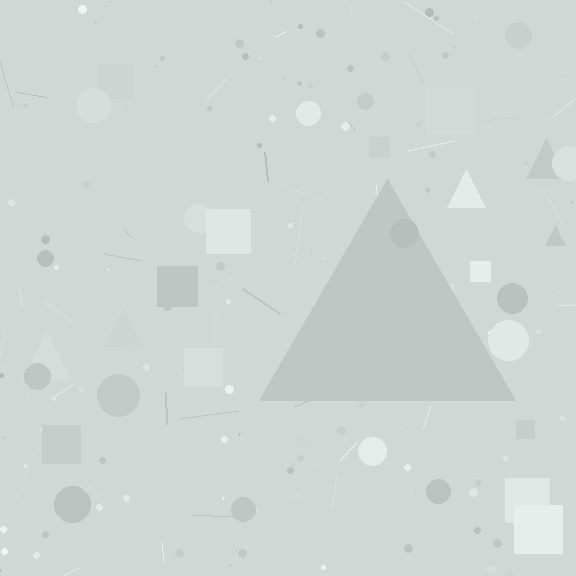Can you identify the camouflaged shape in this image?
The camouflaged shape is a triangle.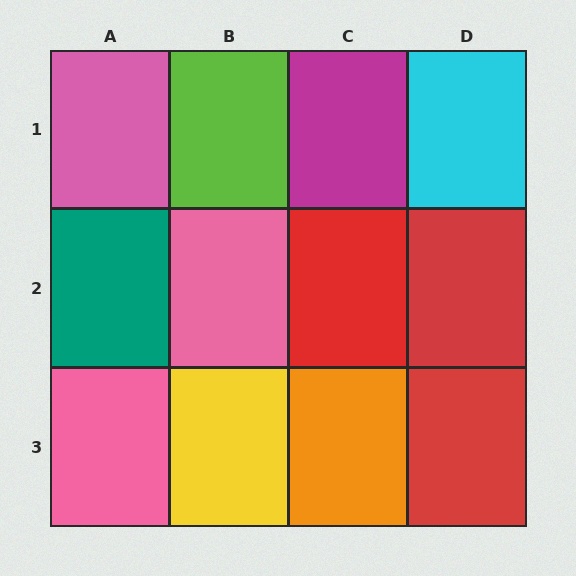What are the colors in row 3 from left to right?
Pink, yellow, orange, red.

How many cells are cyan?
1 cell is cyan.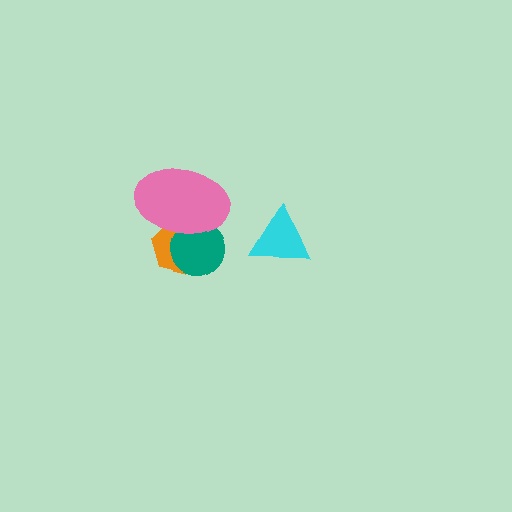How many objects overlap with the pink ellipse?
2 objects overlap with the pink ellipse.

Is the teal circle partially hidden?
Yes, it is partially covered by another shape.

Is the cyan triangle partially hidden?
No, no other shape covers it.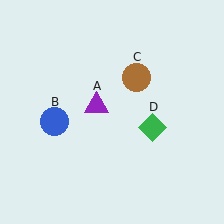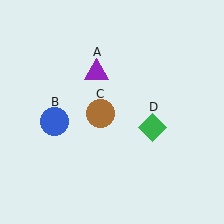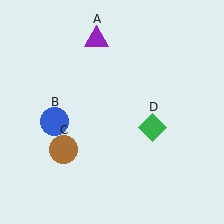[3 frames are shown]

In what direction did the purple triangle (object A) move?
The purple triangle (object A) moved up.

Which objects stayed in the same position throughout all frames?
Blue circle (object B) and green diamond (object D) remained stationary.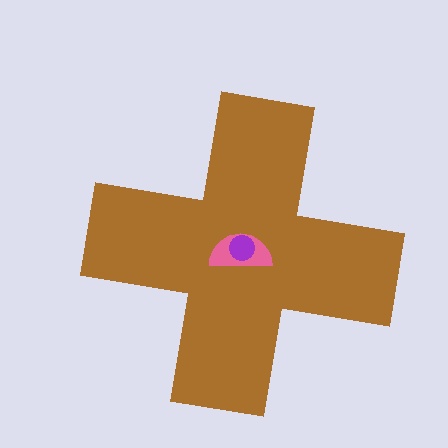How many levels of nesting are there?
3.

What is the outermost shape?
The brown cross.